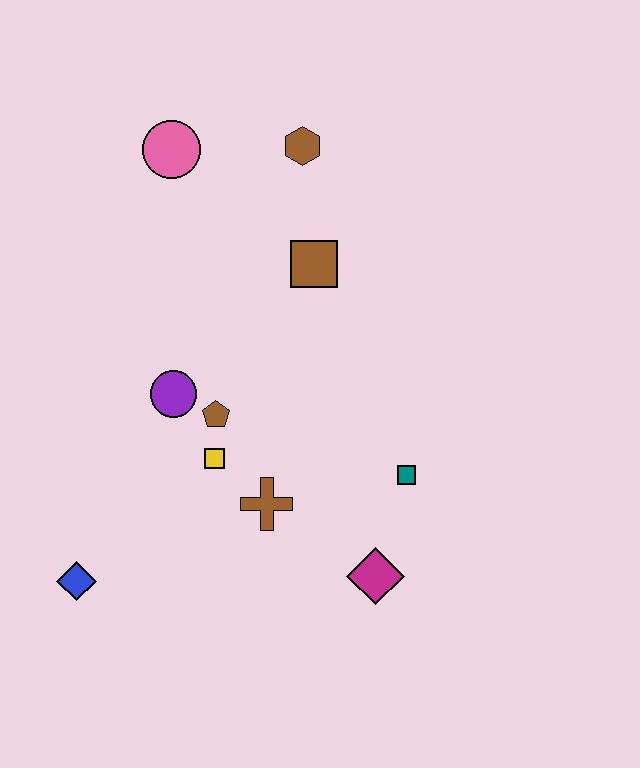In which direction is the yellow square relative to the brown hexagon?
The yellow square is below the brown hexagon.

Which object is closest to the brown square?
The brown hexagon is closest to the brown square.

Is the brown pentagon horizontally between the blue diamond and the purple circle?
No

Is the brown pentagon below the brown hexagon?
Yes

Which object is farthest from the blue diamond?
The brown hexagon is farthest from the blue diamond.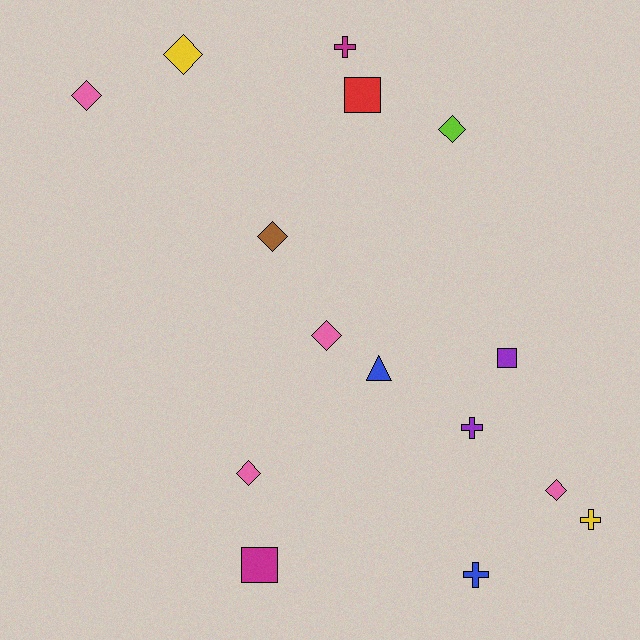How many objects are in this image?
There are 15 objects.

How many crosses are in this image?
There are 4 crosses.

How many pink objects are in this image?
There are 4 pink objects.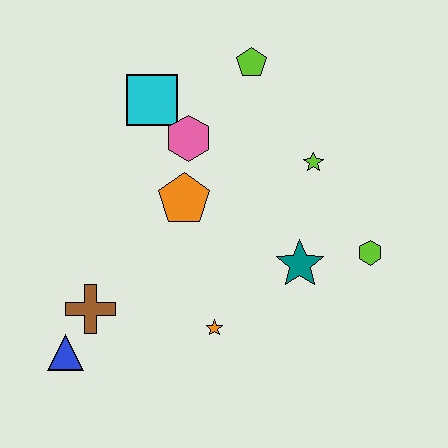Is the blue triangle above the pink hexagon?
No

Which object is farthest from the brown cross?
The lime pentagon is farthest from the brown cross.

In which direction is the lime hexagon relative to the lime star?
The lime hexagon is below the lime star.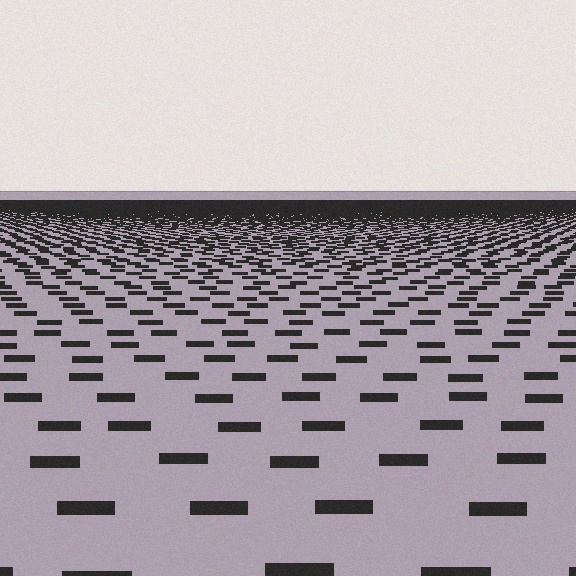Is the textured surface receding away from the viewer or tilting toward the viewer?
The surface is receding away from the viewer. Texture elements get smaller and denser toward the top.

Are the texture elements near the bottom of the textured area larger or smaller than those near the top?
Larger. Near the bottom, elements are closer to the viewer and appear at a bigger on-screen size.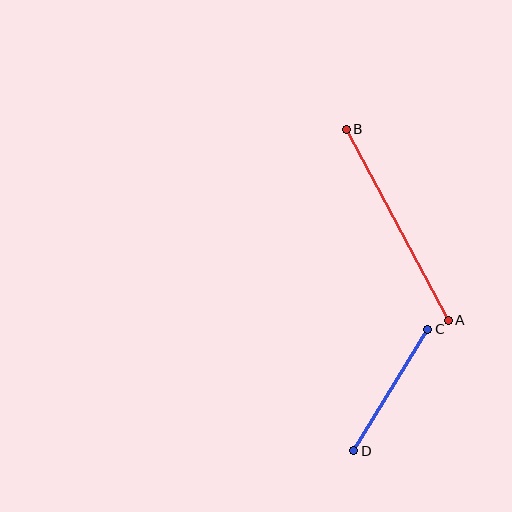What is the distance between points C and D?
The distance is approximately 142 pixels.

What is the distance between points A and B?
The distance is approximately 217 pixels.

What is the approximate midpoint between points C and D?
The midpoint is at approximately (391, 390) pixels.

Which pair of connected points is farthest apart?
Points A and B are farthest apart.